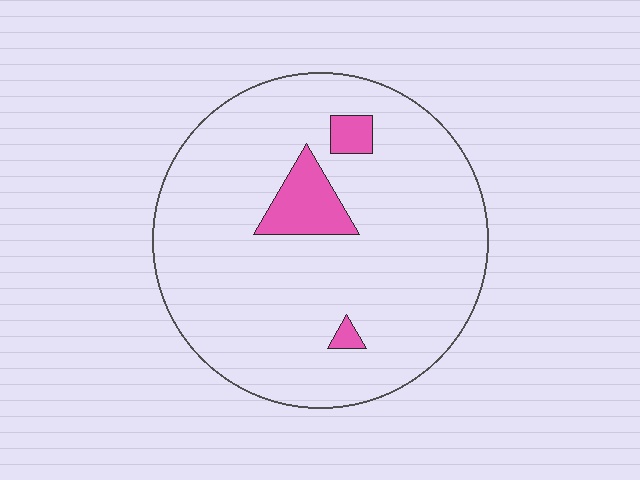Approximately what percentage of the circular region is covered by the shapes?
Approximately 10%.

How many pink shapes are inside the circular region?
3.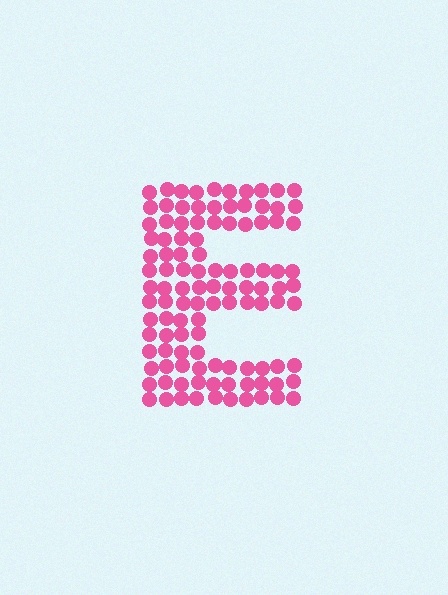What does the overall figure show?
The overall figure shows the letter E.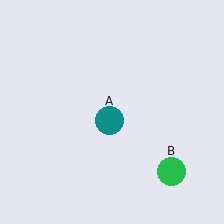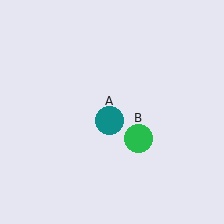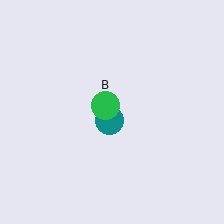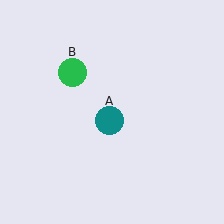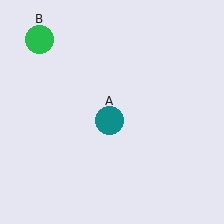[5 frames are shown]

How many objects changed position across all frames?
1 object changed position: green circle (object B).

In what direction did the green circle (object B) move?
The green circle (object B) moved up and to the left.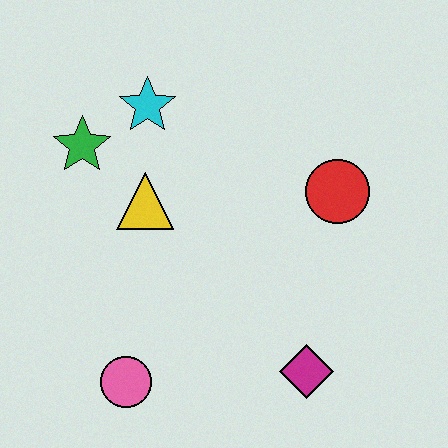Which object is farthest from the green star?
The magenta diamond is farthest from the green star.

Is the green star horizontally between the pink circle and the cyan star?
No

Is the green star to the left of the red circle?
Yes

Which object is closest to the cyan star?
The green star is closest to the cyan star.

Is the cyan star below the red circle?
No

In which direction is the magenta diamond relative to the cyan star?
The magenta diamond is below the cyan star.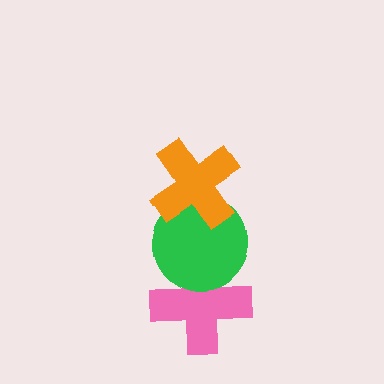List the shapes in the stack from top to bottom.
From top to bottom: the orange cross, the green circle, the pink cross.